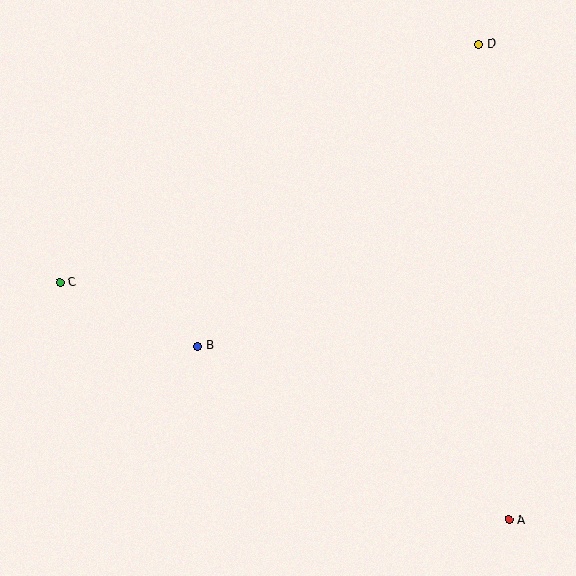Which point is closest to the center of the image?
Point B at (198, 346) is closest to the center.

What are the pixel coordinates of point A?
Point A is at (509, 520).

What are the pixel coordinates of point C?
Point C is at (60, 282).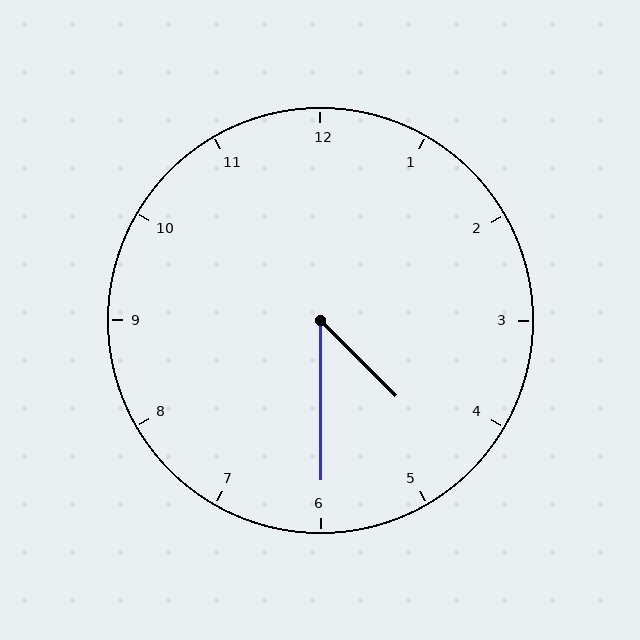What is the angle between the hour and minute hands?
Approximately 45 degrees.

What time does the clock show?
4:30.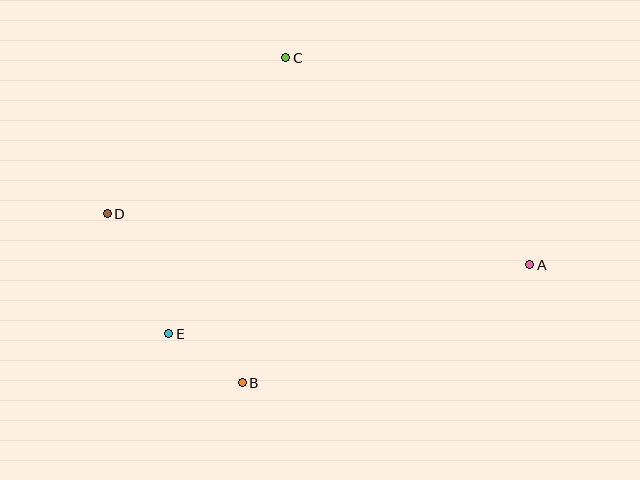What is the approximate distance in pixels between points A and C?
The distance between A and C is approximately 320 pixels.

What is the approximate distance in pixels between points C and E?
The distance between C and E is approximately 300 pixels.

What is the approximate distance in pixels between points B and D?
The distance between B and D is approximately 216 pixels.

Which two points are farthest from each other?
Points A and D are farthest from each other.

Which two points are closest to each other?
Points B and E are closest to each other.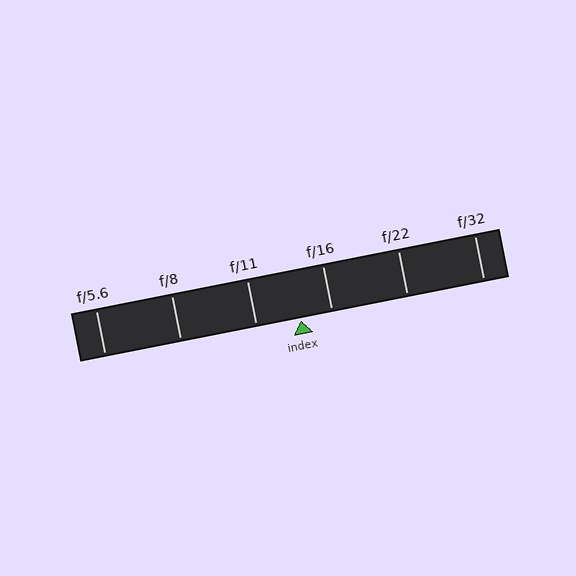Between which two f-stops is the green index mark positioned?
The index mark is between f/11 and f/16.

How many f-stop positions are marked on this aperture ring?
There are 6 f-stop positions marked.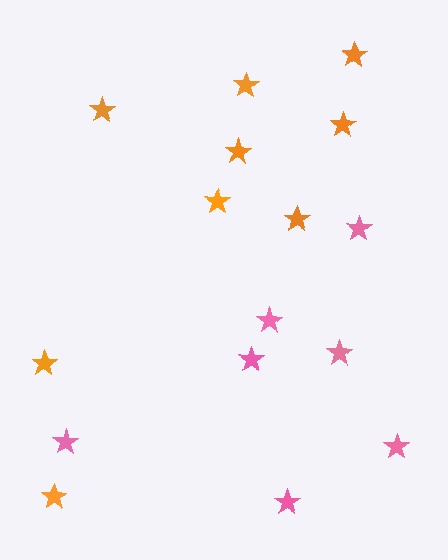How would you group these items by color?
There are 2 groups: one group of orange stars (9) and one group of pink stars (7).